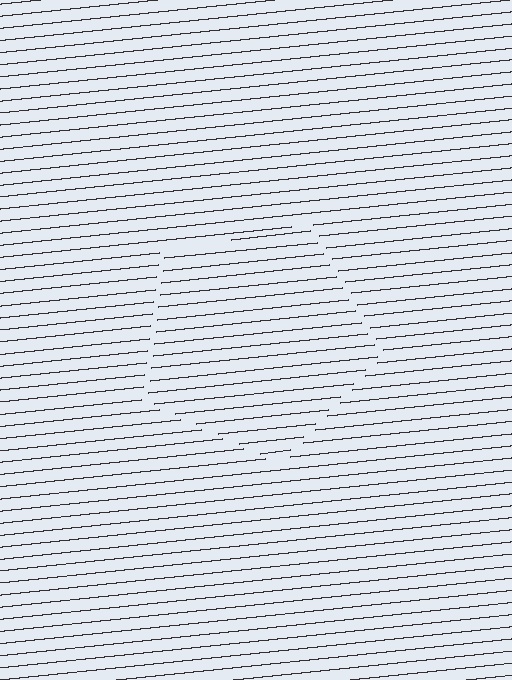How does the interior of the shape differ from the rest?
The interior of the shape contains the same grating, shifted by half a period — the contour is defined by the phase discontinuity where line-ends from the inner and outer gratings abut.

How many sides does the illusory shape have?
5 sides — the line-ends trace a pentagon.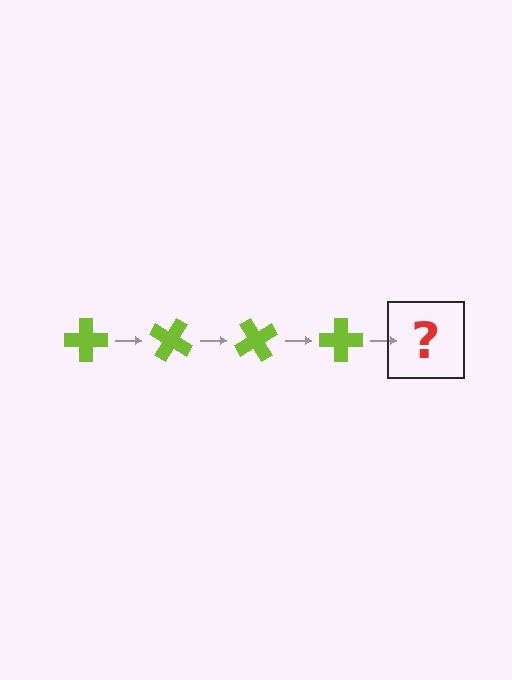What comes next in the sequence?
The next element should be a lime cross rotated 120 degrees.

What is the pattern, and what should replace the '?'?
The pattern is that the cross rotates 30 degrees each step. The '?' should be a lime cross rotated 120 degrees.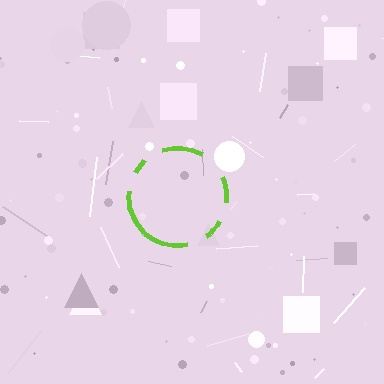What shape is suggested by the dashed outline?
The dashed outline suggests a circle.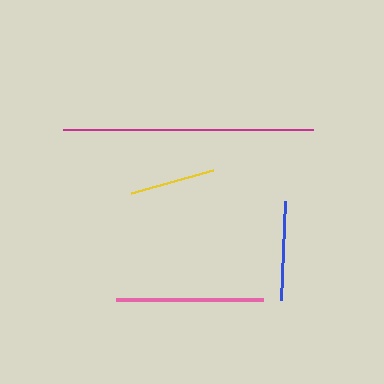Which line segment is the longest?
The magenta line is the longest at approximately 250 pixels.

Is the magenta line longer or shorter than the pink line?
The magenta line is longer than the pink line.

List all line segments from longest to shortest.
From longest to shortest: magenta, pink, blue, yellow.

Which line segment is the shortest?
The yellow line is the shortest at approximately 85 pixels.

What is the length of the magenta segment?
The magenta segment is approximately 250 pixels long.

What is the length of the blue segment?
The blue segment is approximately 100 pixels long.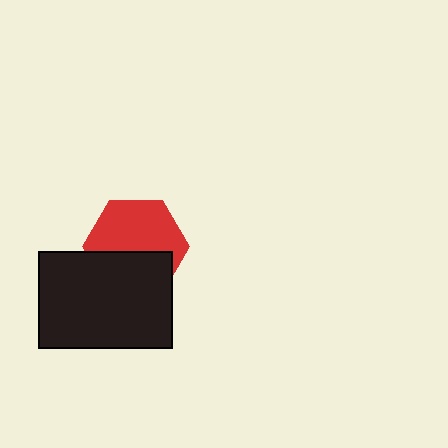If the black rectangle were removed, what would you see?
You would see the complete red hexagon.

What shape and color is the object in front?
The object in front is a black rectangle.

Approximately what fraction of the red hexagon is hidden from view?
Roughly 41% of the red hexagon is hidden behind the black rectangle.